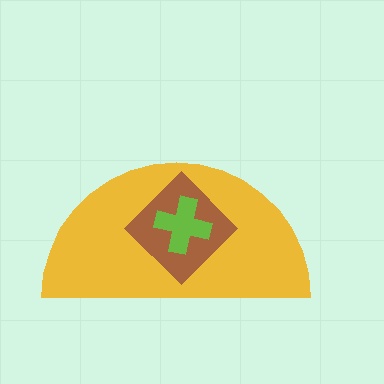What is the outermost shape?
The yellow semicircle.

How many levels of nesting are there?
3.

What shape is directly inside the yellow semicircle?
The brown diamond.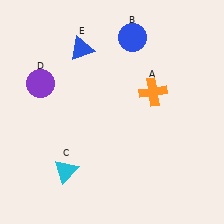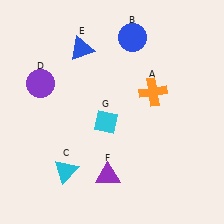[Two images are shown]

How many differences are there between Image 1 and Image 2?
There are 2 differences between the two images.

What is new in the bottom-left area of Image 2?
A purple triangle (F) was added in the bottom-left area of Image 2.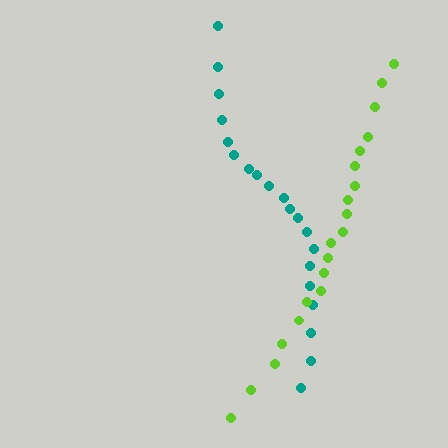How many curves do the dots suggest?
There are 2 distinct paths.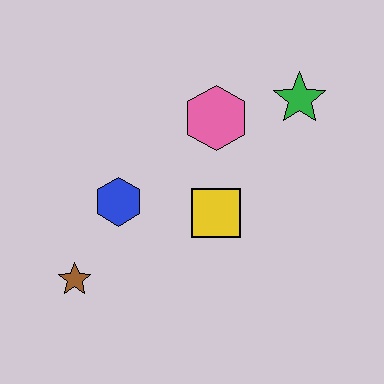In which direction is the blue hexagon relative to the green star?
The blue hexagon is to the left of the green star.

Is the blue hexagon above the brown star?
Yes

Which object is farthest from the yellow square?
The brown star is farthest from the yellow square.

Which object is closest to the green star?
The pink hexagon is closest to the green star.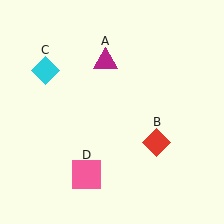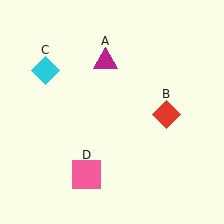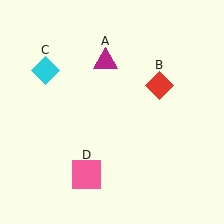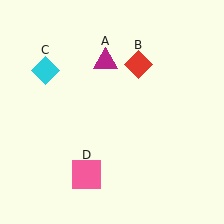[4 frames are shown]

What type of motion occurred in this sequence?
The red diamond (object B) rotated counterclockwise around the center of the scene.